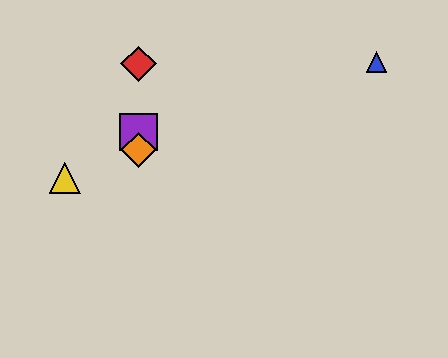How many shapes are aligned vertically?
4 shapes (the red diamond, the green square, the purple square, the orange diamond) are aligned vertically.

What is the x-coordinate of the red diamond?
The red diamond is at x≈139.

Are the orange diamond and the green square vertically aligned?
Yes, both are at x≈139.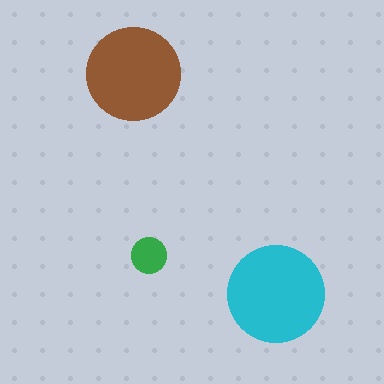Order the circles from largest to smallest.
the cyan one, the brown one, the green one.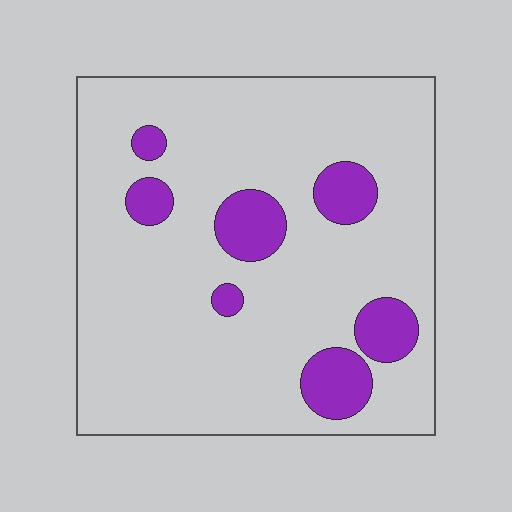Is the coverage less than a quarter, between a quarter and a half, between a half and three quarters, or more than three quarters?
Less than a quarter.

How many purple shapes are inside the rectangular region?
7.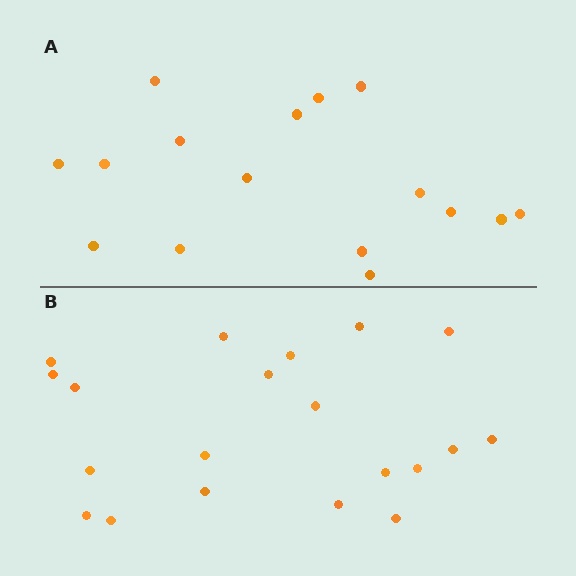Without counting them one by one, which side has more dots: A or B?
Region B (the bottom region) has more dots.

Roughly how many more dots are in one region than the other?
Region B has about 4 more dots than region A.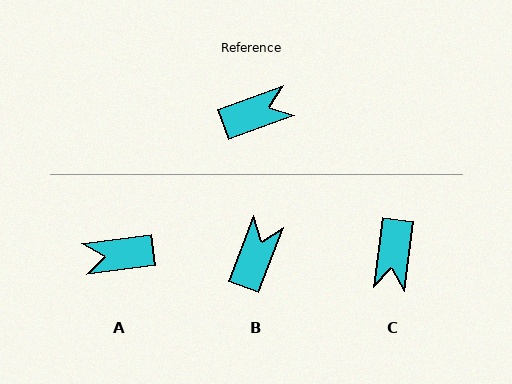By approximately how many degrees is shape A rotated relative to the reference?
Approximately 168 degrees counter-clockwise.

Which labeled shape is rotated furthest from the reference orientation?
A, about 168 degrees away.